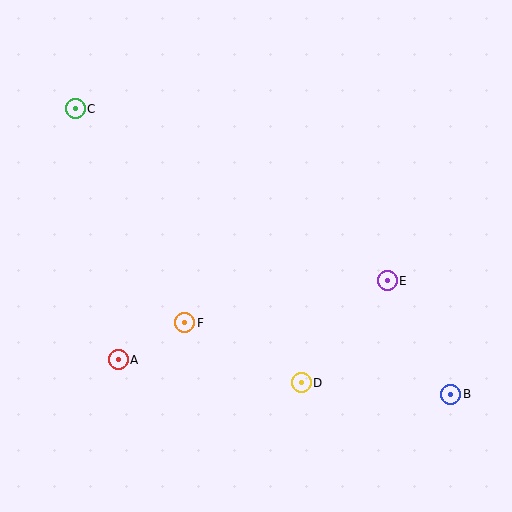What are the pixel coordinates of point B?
Point B is at (451, 394).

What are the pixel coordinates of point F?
Point F is at (185, 323).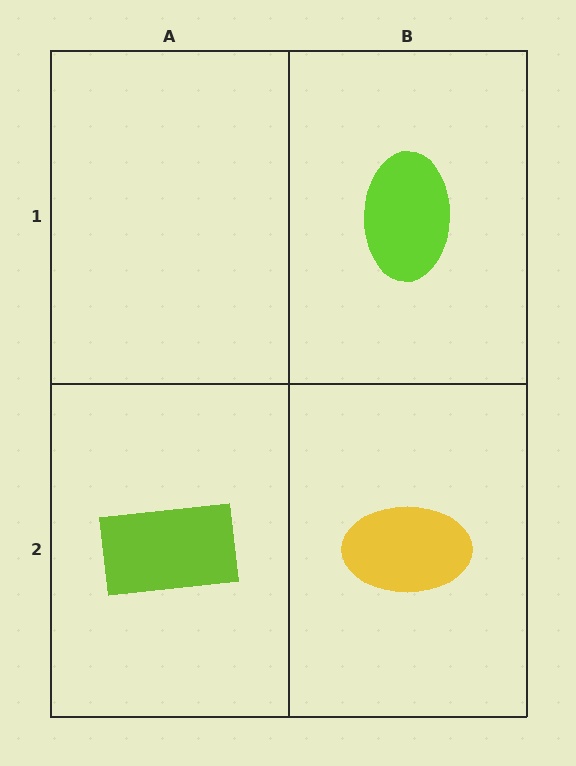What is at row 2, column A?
A lime rectangle.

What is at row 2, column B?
A yellow ellipse.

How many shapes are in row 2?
2 shapes.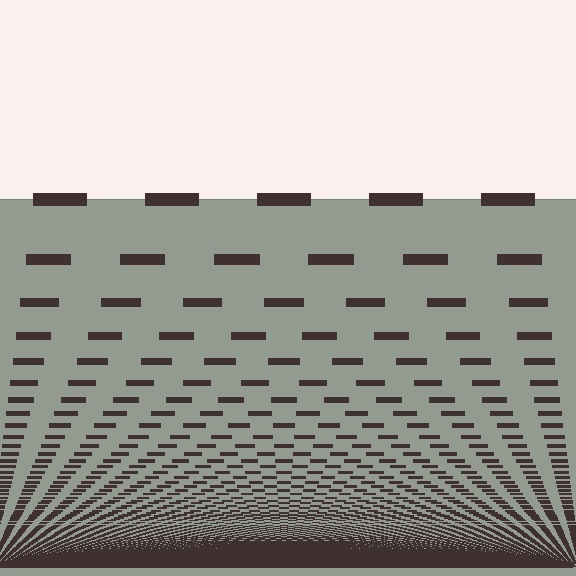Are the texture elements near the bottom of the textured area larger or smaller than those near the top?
Smaller. The gradient is inverted — elements near the bottom are smaller and denser.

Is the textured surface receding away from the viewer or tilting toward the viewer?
The surface appears to tilt toward the viewer. Texture elements get larger and sparser toward the top.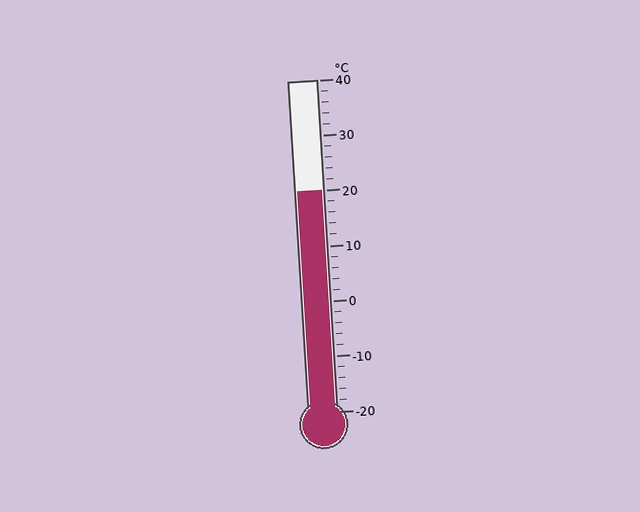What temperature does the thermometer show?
The thermometer shows approximately 20°C.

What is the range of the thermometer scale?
The thermometer scale ranges from -20°C to 40°C.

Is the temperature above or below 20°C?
The temperature is at 20°C.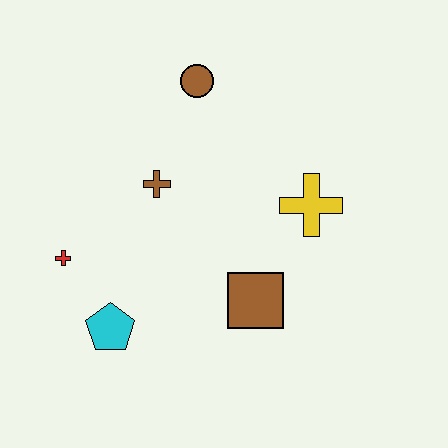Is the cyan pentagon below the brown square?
Yes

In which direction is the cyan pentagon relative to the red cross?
The cyan pentagon is below the red cross.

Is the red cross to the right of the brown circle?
No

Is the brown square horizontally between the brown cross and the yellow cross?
Yes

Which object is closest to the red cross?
The cyan pentagon is closest to the red cross.